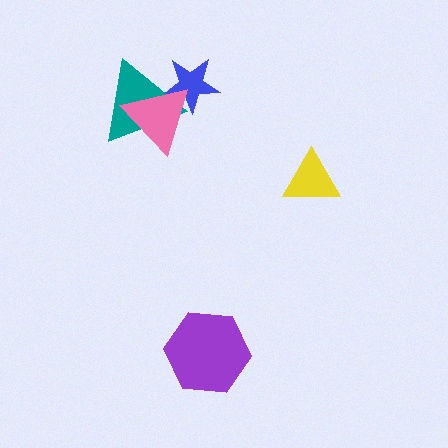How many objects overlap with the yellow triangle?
0 objects overlap with the yellow triangle.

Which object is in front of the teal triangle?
The pink triangle is in front of the teal triangle.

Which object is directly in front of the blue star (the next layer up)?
The teal triangle is directly in front of the blue star.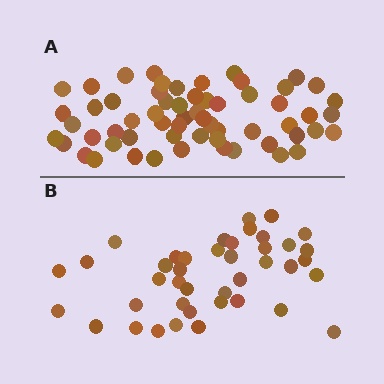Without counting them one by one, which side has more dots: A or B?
Region A (the top region) has more dots.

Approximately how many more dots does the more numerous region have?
Region A has approximately 20 more dots than region B.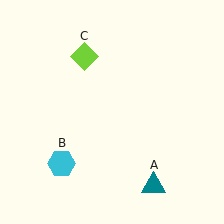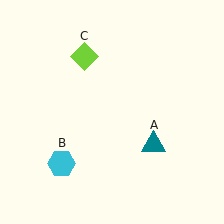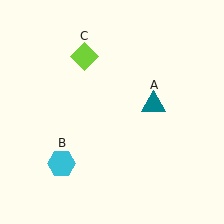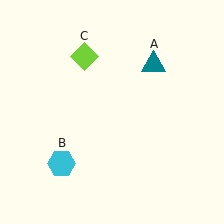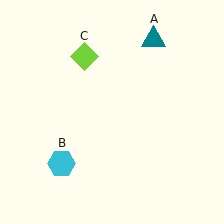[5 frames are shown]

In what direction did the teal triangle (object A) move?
The teal triangle (object A) moved up.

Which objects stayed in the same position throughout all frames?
Cyan hexagon (object B) and lime diamond (object C) remained stationary.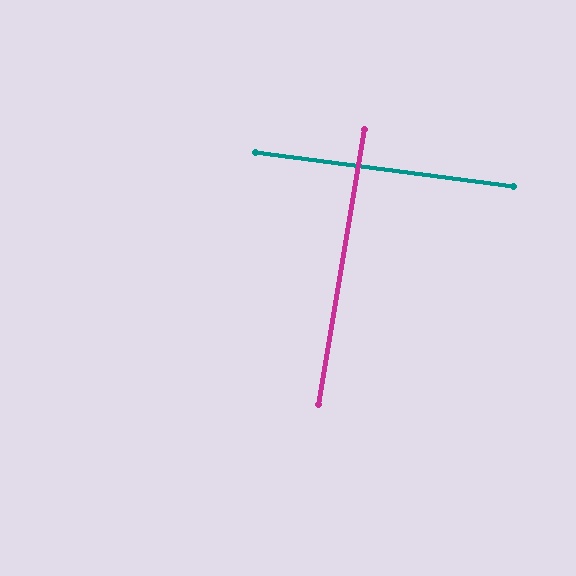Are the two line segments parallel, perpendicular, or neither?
Perpendicular — they meet at approximately 88°.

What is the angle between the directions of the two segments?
Approximately 88 degrees.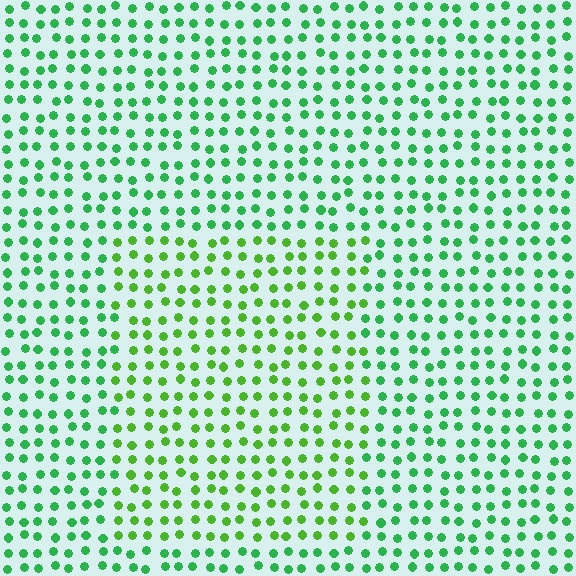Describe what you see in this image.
The image is filled with small green elements in a uniform arrangement. A rectangle-shaped region is visible where the elements are tinted to a slightly different hue, forming a subtle color boundary.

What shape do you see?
I see a rectangle.